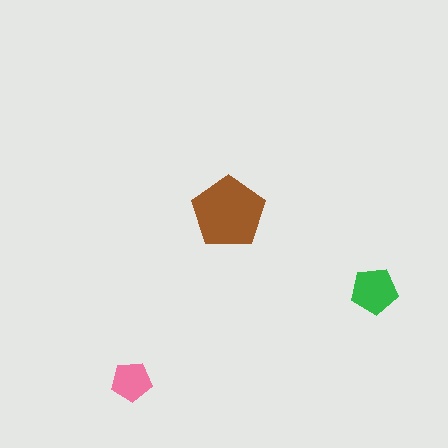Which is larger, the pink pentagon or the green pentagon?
The green one.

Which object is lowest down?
The pink pentagon is bottommost.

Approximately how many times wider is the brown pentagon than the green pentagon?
About 1.5 times wider.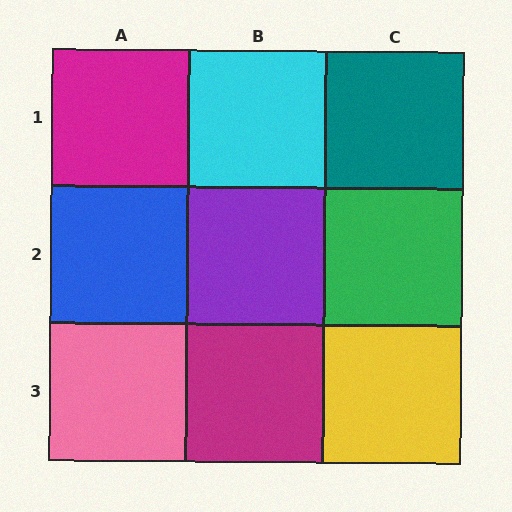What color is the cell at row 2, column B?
Purple.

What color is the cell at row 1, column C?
Teal.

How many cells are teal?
1 cell is teal.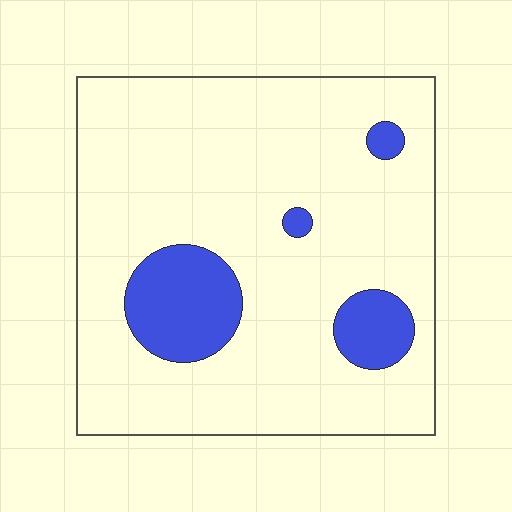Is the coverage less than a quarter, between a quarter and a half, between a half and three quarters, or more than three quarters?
Less than a quarter.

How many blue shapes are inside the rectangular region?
4.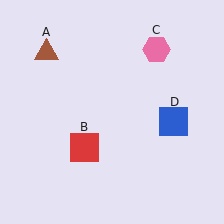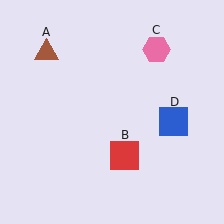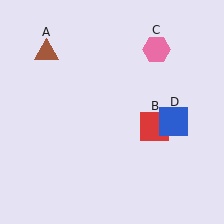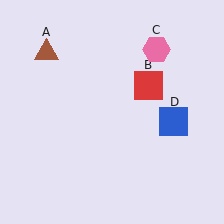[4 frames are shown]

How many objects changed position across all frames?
1 object changed position: red square (object B).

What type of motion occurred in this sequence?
The red square (object B) rotated counterclockwise around the center of the scene.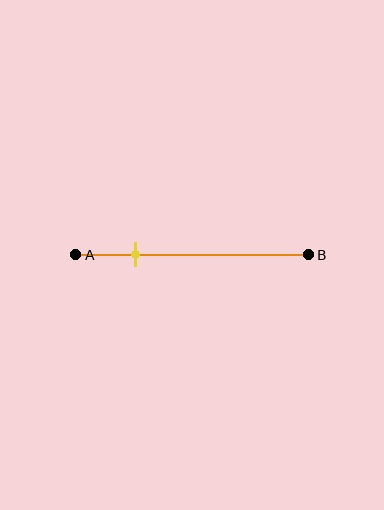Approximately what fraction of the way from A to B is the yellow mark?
The yellow mark is approximately 25% of the way from A to B.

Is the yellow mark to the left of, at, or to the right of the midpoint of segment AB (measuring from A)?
The yellow mark is to the left of the midpoint of segment AB.